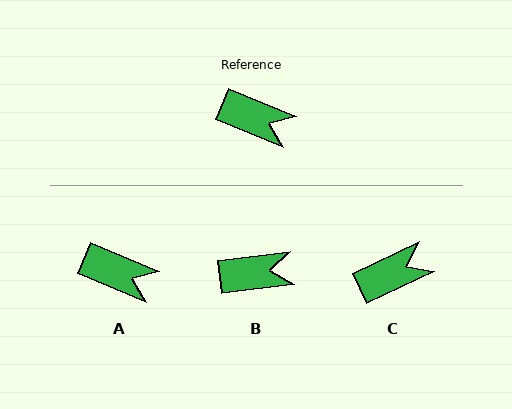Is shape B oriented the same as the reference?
No, it is off by about 29 degrees.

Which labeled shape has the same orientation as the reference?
A.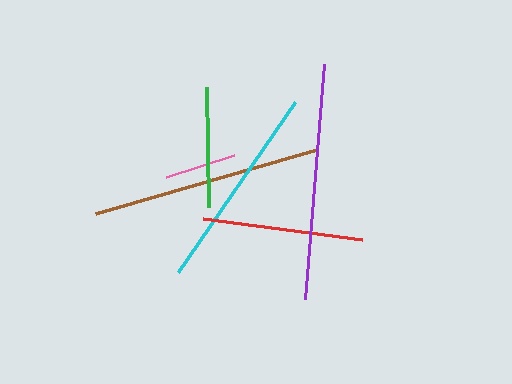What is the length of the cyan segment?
The cyan segment is approximately 206 pixels long.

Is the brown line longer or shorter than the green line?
The brown line is longer than the green line.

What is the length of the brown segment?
The brown segment is approximately 231 pixels long.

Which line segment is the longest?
The purple line is the longest at approximately 236 pixels.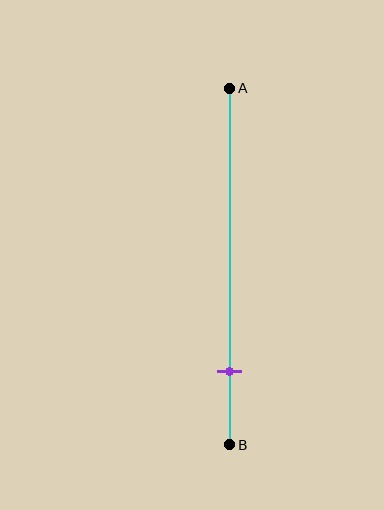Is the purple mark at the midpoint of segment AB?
No, the mark is at about 80% from A, not at the 50% midpoint.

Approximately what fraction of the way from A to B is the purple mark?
The purple mark is approximately 80% of the way from A to B.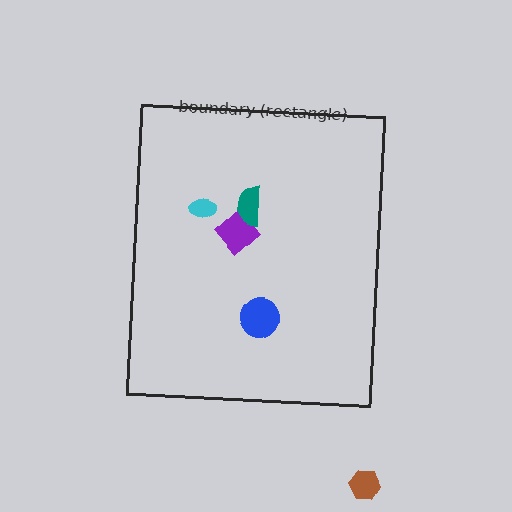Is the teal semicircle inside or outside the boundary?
Inside.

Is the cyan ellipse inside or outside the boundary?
Inside.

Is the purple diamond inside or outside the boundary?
Inside.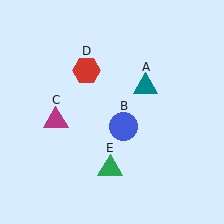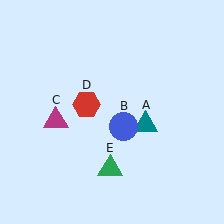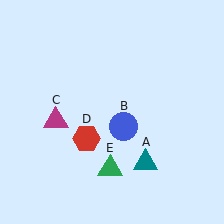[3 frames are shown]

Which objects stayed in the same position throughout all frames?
Blue circle (object B) and magenta triangle (object C) and green triangle (object E) remained stationary.